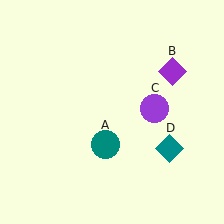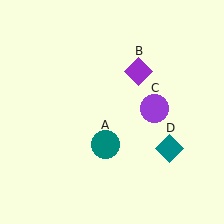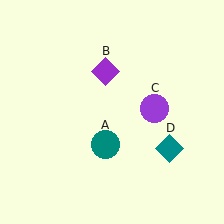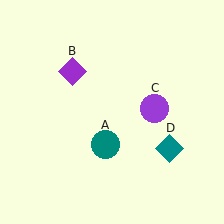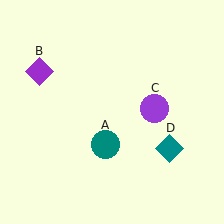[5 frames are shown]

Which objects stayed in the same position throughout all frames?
Teal circle (object A) and purple circle (object C) and teal diamond (object D) remained stationary.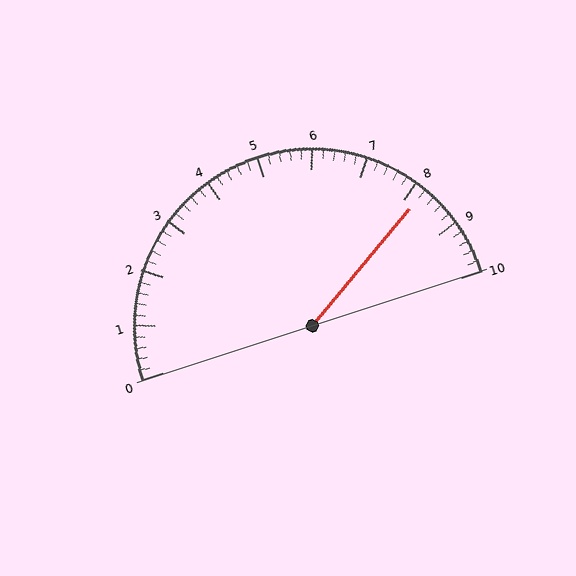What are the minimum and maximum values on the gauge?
The gauge ranges from 0 to 10.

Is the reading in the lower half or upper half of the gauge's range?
The reading is in the upper half of the range (0 to 10).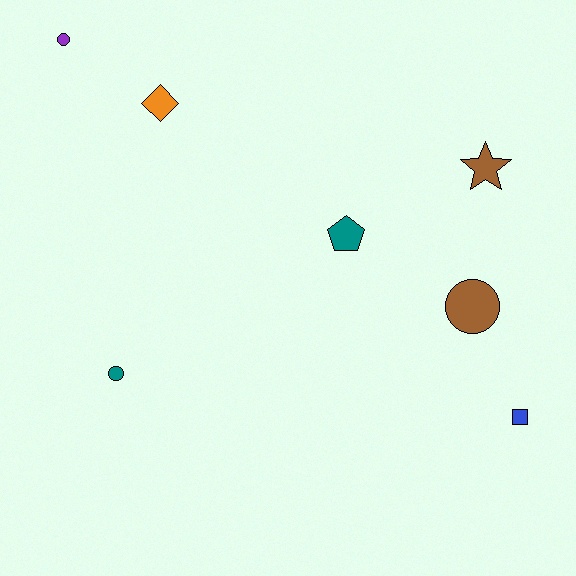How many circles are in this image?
There are 3 circles.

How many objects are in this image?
There are 7 objects.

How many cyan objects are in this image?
There are no cyan objects.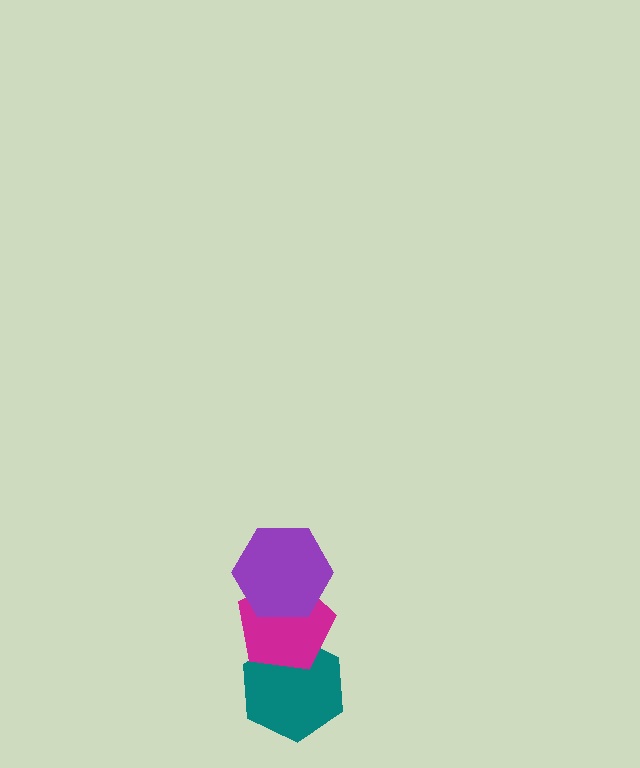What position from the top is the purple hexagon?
The purple hexagon is 1st from the top.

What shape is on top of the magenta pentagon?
The purple hexagon is on top of the magenta pentagon.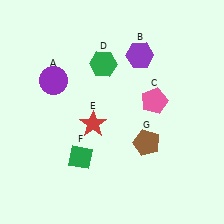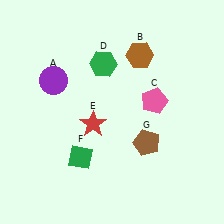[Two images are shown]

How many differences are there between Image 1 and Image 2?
There is 1 difference between the two images.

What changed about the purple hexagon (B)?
In Image 1, B is purple. In Image 2, it changed to brown.